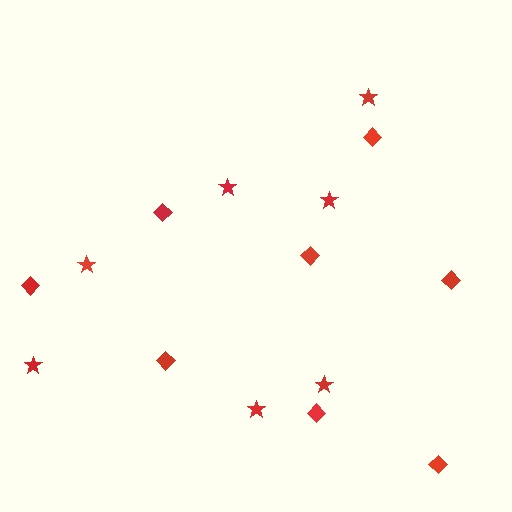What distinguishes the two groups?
There are 2 groups: one group of stars (7) and one group of diamonds (8).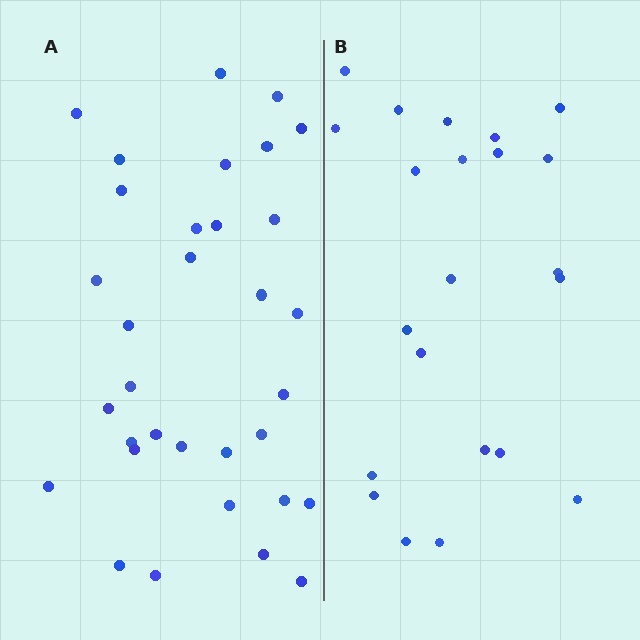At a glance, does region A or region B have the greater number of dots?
Region A (the left region) has more dots.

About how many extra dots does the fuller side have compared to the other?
Region A has roughly 12 or so more dots than region B.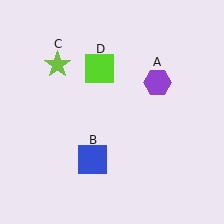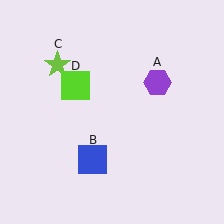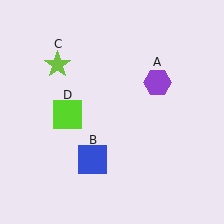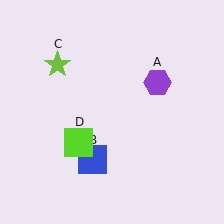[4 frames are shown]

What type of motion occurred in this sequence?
The lime square (object D) rotated counterclockwise around the center of the scene.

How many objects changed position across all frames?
1 object changed position: lime square (object D).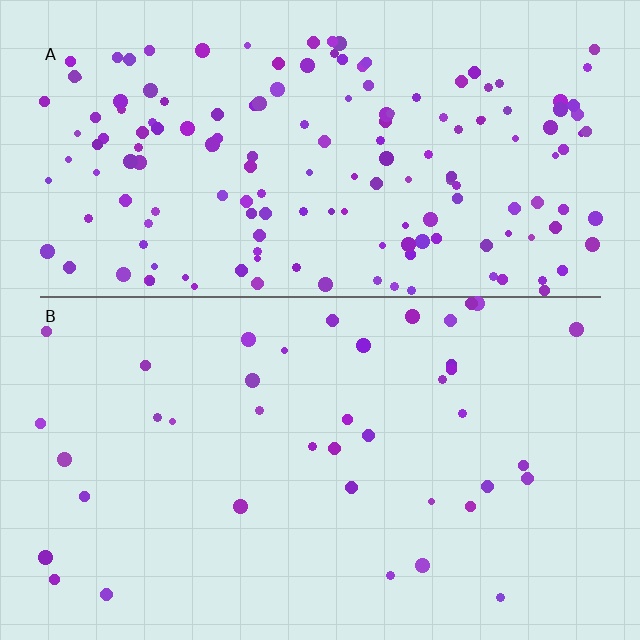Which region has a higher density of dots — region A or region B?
A (the top).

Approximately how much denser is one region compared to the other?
Approximately 4.2× — region A over region B.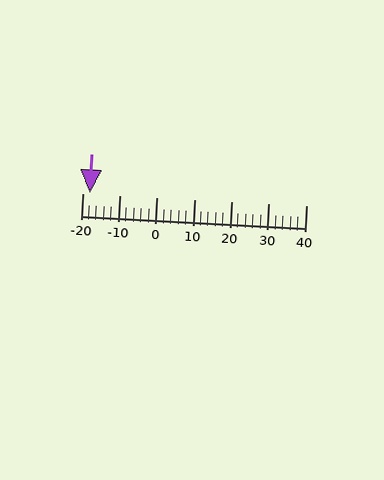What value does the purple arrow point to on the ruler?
The purple arrow points to approximately -18.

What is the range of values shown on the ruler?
The ruler shows values from -20 to 40.